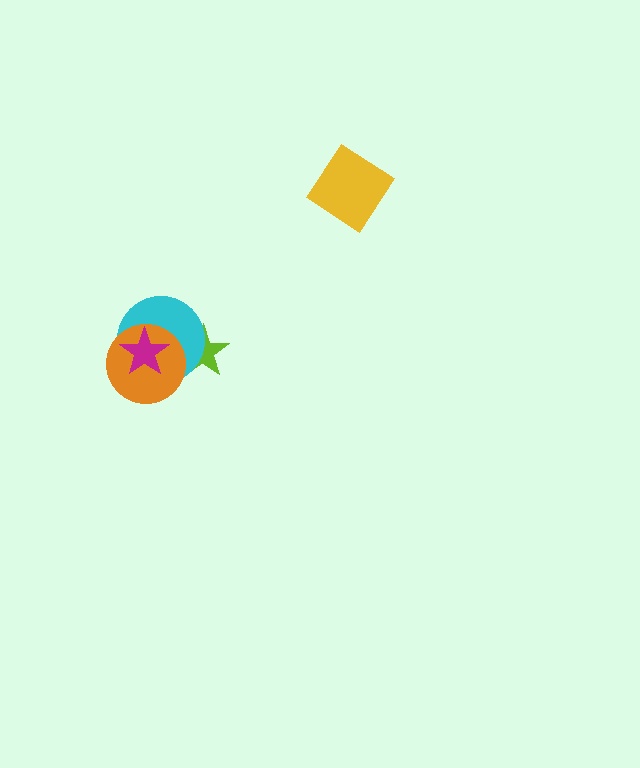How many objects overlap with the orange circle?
3 objects overlap with the orange circle.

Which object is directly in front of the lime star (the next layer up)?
The cyan circle is directly in front of the lime star.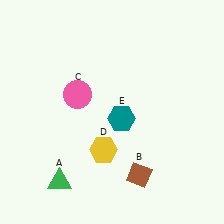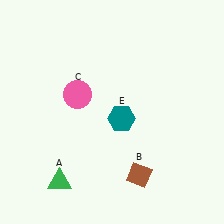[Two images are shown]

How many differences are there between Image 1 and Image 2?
There is 1 difference between the two images.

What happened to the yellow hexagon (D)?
The yellow hexagon (D) was removed in Image 2. It was in the bottom-left area of Image 1.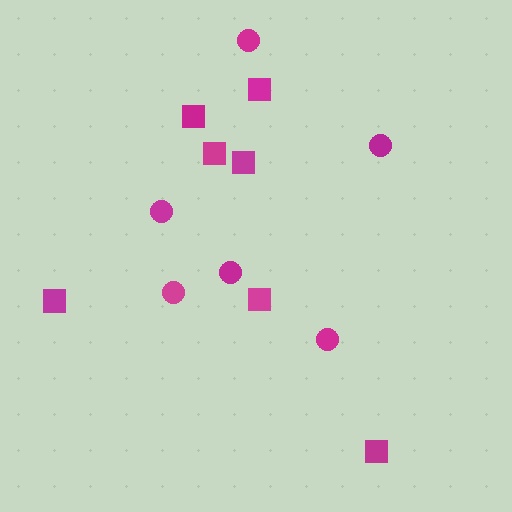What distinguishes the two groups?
There are 2 groups: one group of circles (6) and one group of squares (7).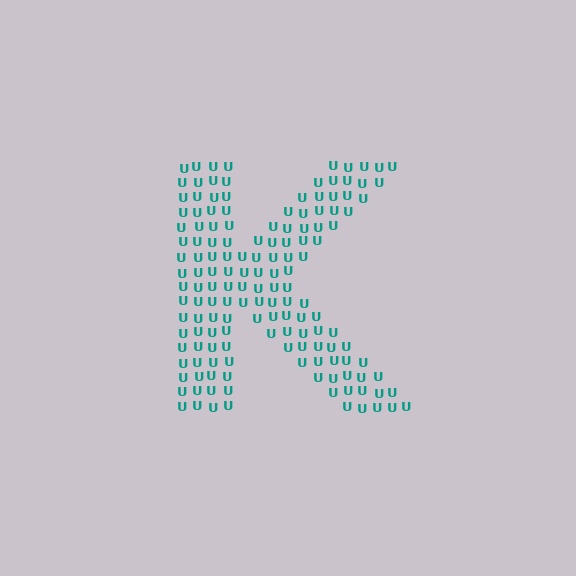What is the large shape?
The large shape is the letter K.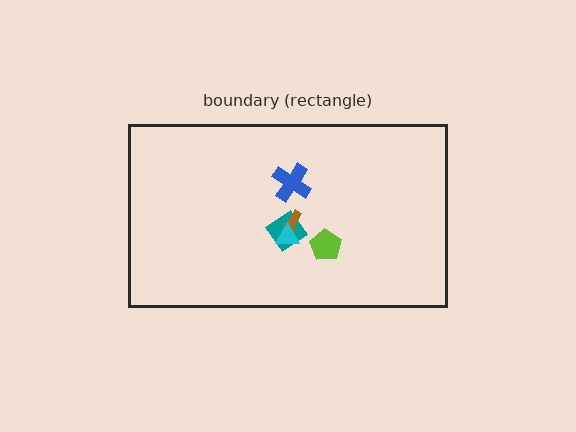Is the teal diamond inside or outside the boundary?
Inside.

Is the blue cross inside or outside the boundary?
Inside.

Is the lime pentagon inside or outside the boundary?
Inside.